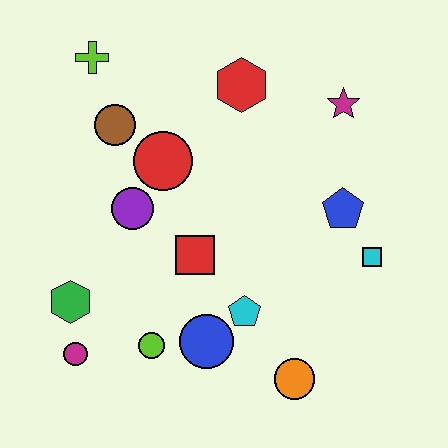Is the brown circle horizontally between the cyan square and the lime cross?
Yes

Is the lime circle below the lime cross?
Yes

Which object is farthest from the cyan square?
The lime cross is farthest from the cyan square.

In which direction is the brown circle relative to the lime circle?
The brown circle is above the lime circle.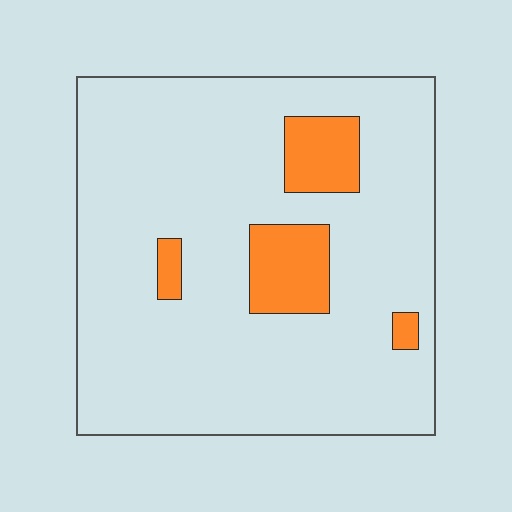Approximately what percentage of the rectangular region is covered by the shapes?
Approximately 10%.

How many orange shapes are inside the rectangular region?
4.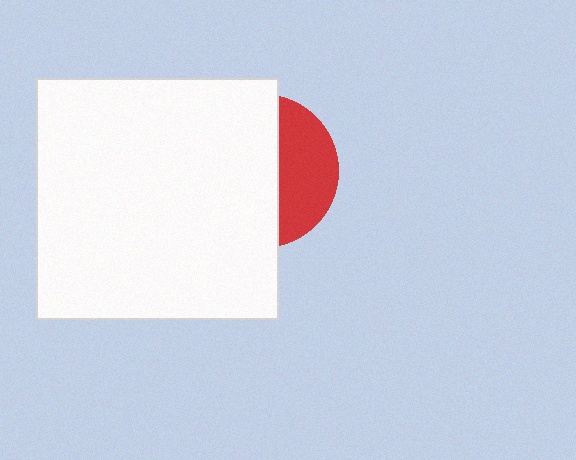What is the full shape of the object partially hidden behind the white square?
The partially hidden object is a red circle.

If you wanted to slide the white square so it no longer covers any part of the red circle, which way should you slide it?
Slide it left — that is the most direct way to separate the two shapes.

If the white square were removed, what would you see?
You would see the complete red circle.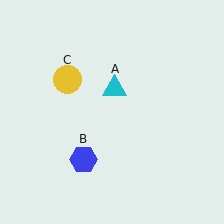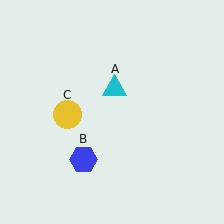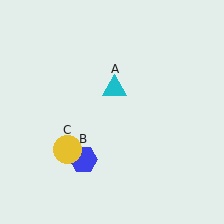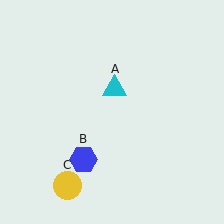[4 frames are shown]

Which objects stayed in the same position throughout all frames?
Cyan triangle (object A) and blue hexagon (object B) remained stationary.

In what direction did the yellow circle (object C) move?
The yellow circle (object C) moved down.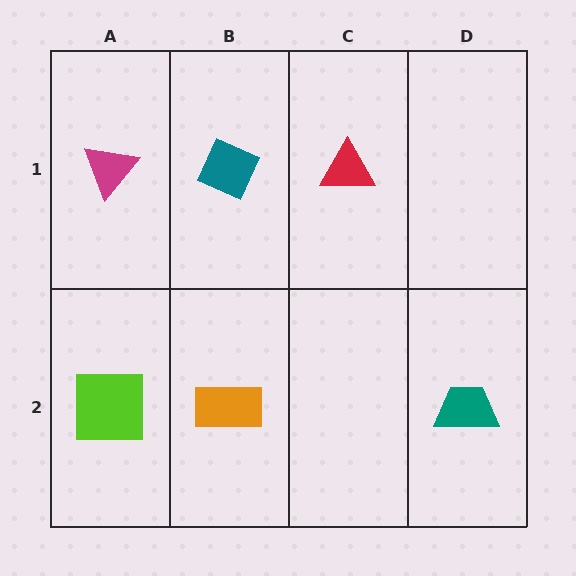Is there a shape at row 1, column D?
No, that cell is empty.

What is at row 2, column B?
An orange rectangle.